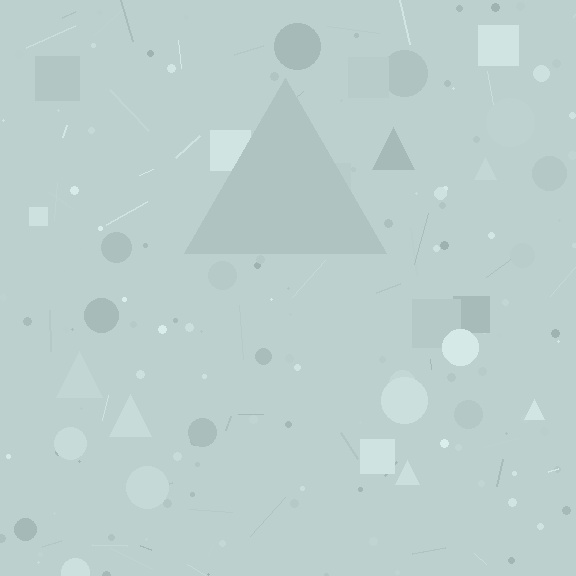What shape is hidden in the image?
A triangle is hidden in the image.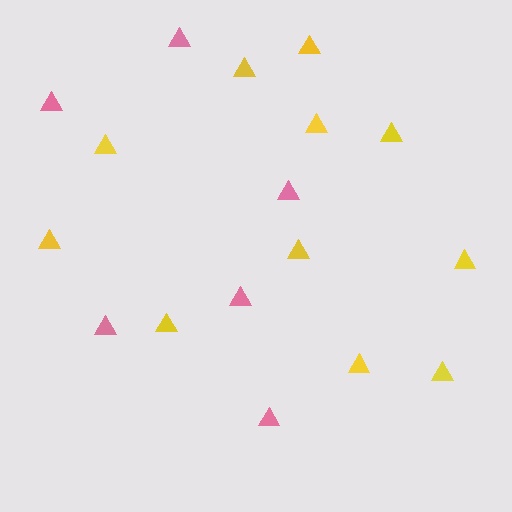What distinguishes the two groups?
There are 2 groups: one group of pink triangles (6) and one group of yellow triangles (11).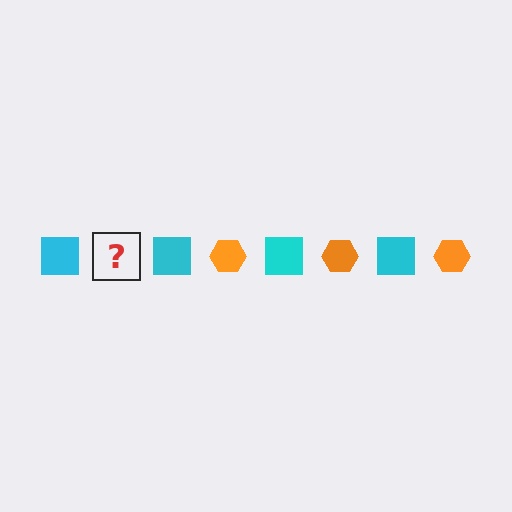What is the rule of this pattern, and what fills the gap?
The rule is that the pattern alternates between cyan square and orange hexagon. The gap should be filled with an orange hexagon.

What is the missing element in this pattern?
The missing element is an orange hexagon.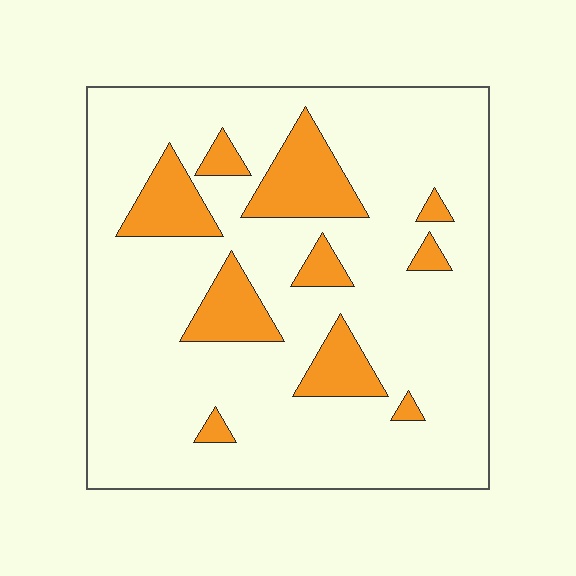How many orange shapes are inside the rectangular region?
10.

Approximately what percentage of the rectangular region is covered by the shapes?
Approximately 15%.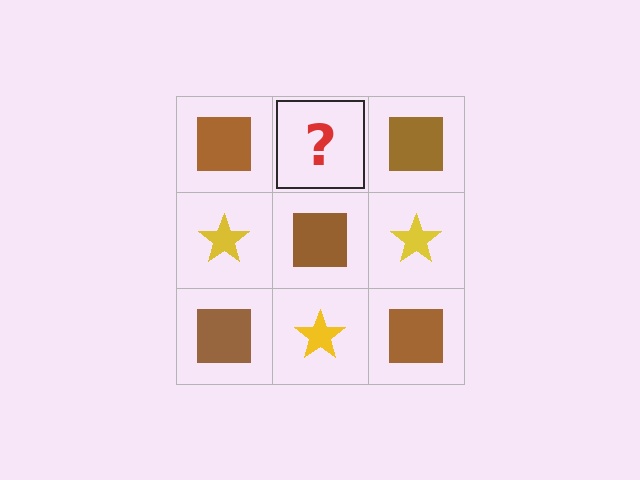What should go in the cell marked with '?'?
The missing cell should contain a yellow star.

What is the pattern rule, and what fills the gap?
The rule is that it alternates brown square and yellow star in a checkerboard pattern. The gap should be filled with a yellow star.